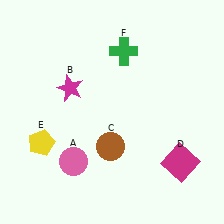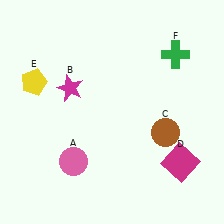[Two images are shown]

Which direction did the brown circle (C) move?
The brown circle (C) moved right.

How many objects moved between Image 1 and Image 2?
3 objects moved between the two images.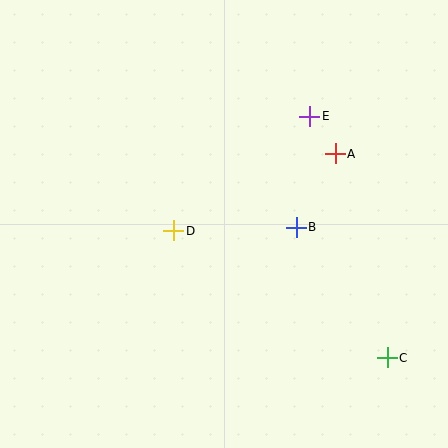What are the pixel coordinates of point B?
Point B is at (296, 227).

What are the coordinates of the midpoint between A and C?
The midpoint between A and C is at (361, 256).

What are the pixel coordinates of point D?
Point D is at (174, 231).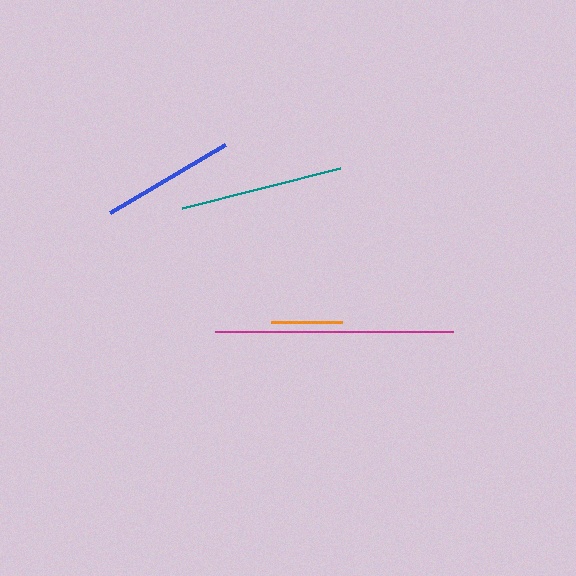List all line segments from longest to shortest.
From longest to shortest: magenta, teal, blue, orange.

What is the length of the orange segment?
The orange segment is approximately 70 pixels long.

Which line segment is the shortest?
The orange line is the shortest at approximately 70 pixels.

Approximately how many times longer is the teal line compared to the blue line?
The teal line is approximately 1.2 times the length of the blue line.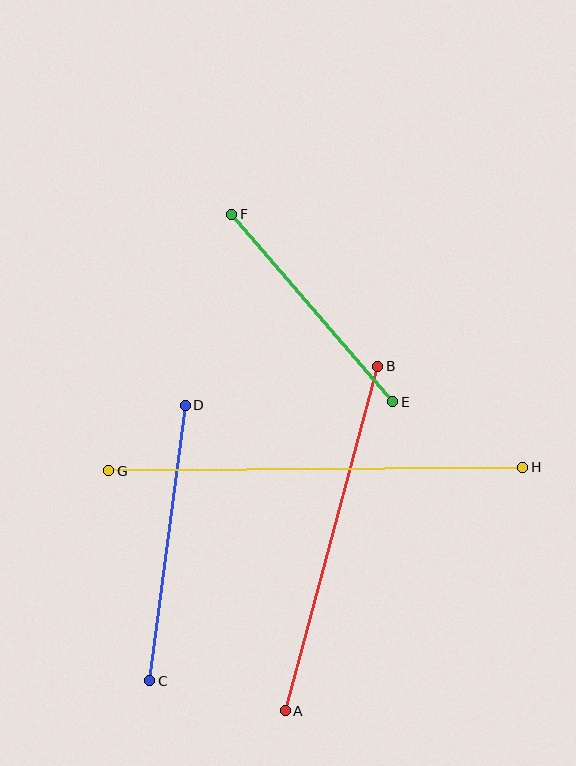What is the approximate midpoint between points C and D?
The midpoint is at approximately (167, 543) pixels.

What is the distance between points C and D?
The distance is approximately 278 pixels.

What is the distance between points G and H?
The distance is approximately 414 pixels.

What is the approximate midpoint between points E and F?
The midpoint is at approximately (312, 308) pixels.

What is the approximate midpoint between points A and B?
The midpoint is at approximately (332, 538) pixels.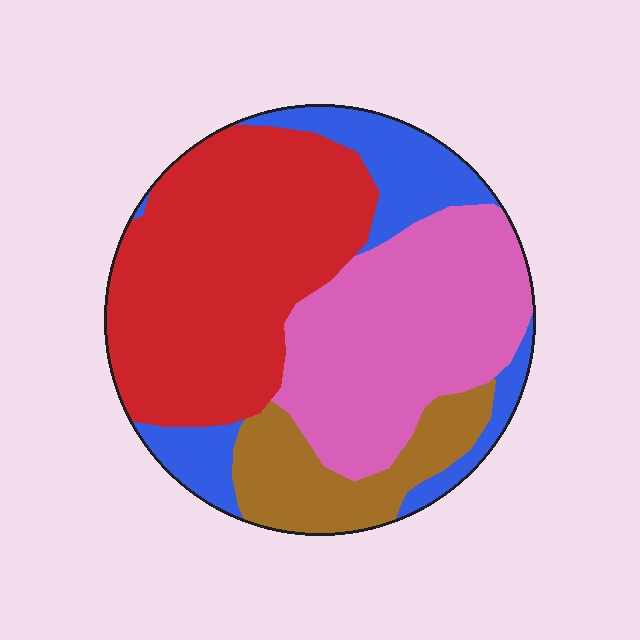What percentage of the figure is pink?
Pink covers roughly 30% of the figure.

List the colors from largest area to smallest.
From largest to smallest: red, pink, blue, brown.